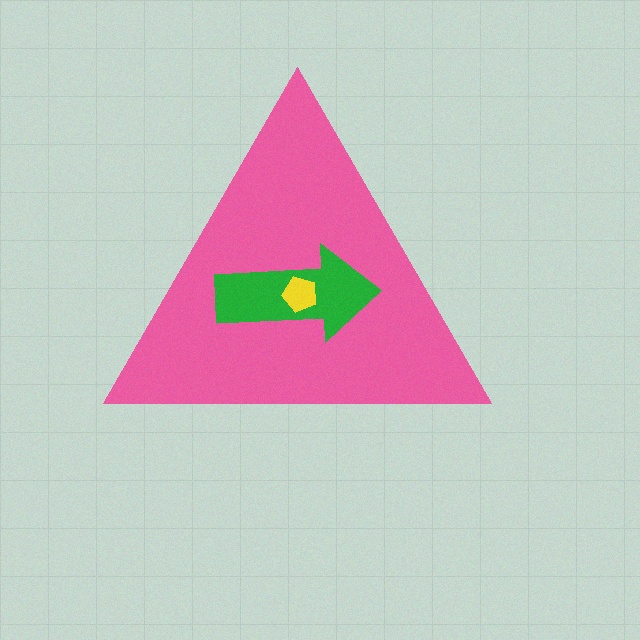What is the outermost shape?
The pink triangle.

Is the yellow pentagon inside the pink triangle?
Yes.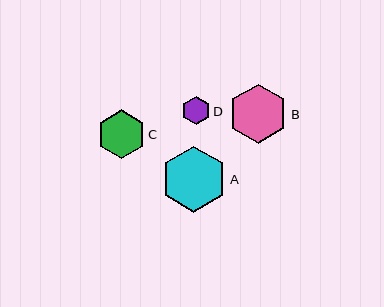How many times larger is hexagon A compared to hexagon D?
Hexagon A is approximately 2.3 times the size of hexagon D.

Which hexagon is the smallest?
Hexagon D is the smallest with a size of approximately 28 pixels.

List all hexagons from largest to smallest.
From largest to smallest: A, B, C, D.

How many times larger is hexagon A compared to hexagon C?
Hexagon A is approximately 1.4 times the size of hexagon C.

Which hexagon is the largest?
Hexagon A is the largest with a size of approximately 66 pixels.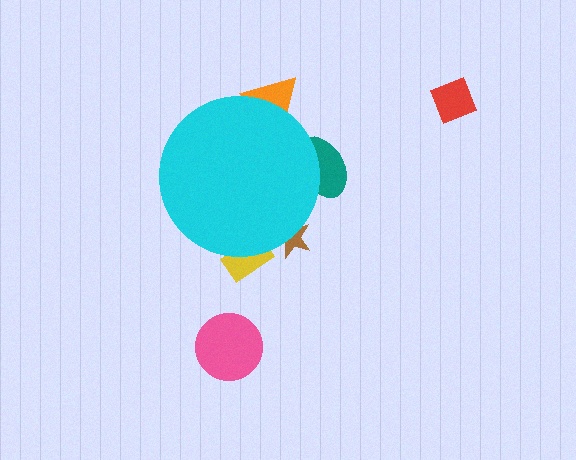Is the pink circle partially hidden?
No, the pink circle is fully visible.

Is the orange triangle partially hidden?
Yes, the orange triangle is partially hidden behind the cyan circle.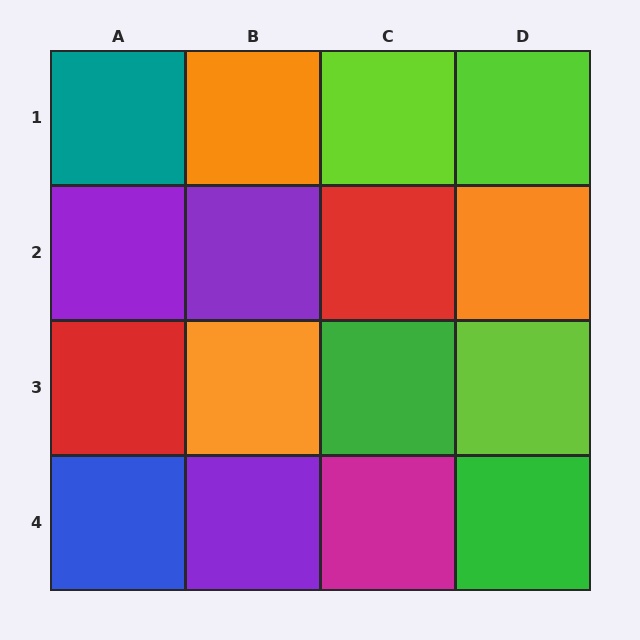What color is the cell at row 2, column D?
Orange.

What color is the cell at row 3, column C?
Green.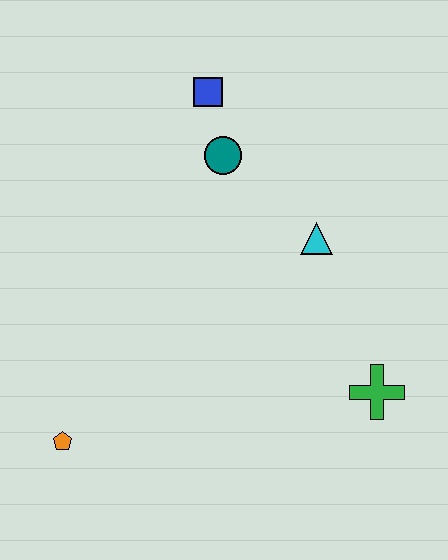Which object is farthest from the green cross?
The blue square is farthest from the green cross.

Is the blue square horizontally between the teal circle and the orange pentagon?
Yes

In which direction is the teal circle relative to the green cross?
The teal circle is above the green cross.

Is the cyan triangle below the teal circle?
Yes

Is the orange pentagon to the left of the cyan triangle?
Yes